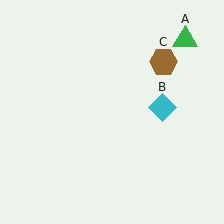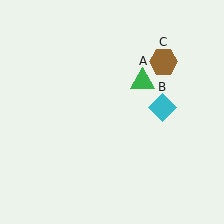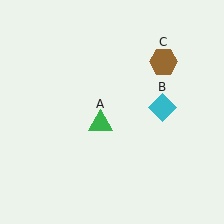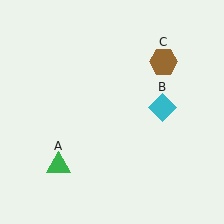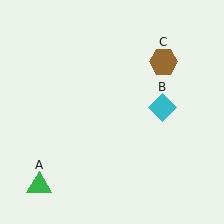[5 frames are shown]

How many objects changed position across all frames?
1 object changed position: green triangle (object A).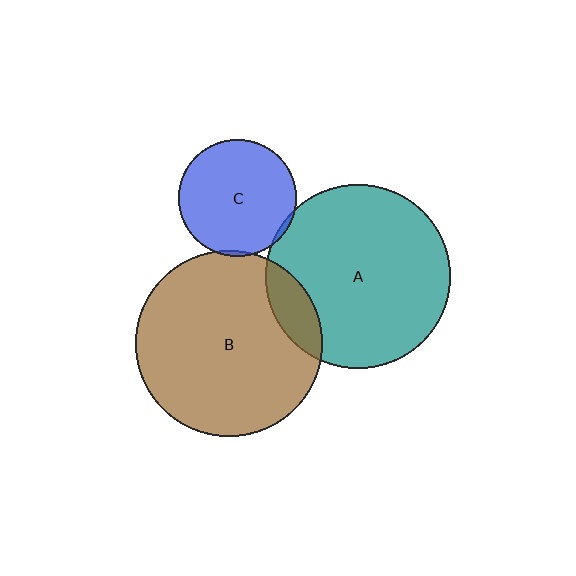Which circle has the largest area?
Circle B (brown).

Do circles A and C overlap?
Yes.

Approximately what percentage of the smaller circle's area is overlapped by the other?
Approximately 5%.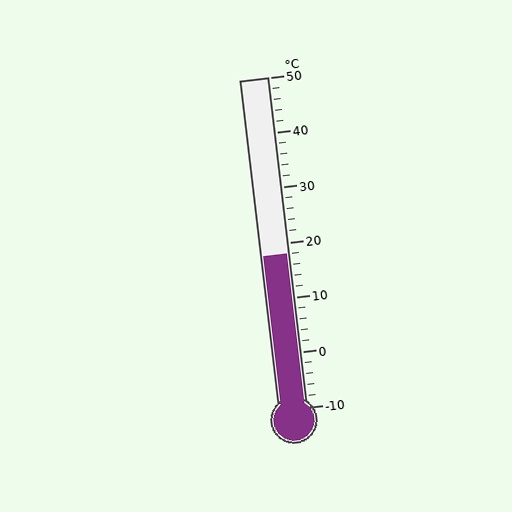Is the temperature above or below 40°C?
The temperature is below 40°C.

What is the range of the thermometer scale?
The thermometer scale ranges from -10°C to 50°C.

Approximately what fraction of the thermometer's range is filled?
The thermometer is filled to approximately 45% of its range.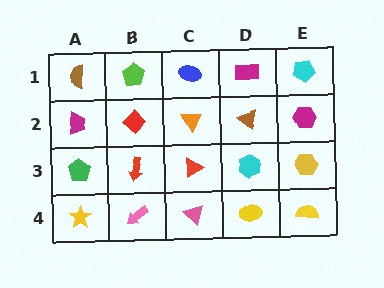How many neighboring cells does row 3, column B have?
4.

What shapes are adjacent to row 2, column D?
A magenta rectangle (row 1, column D), a cyan hexagon (row 3, column D), an orange triangle (row 2, column C), a magenta hexagon (row 2, column E).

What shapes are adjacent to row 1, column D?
A brown triangle (row 2, column D), a blue ellipse (row 1, column C), a cyan pentagon (row 1, column E).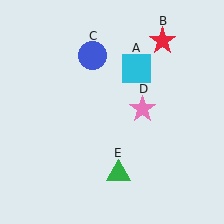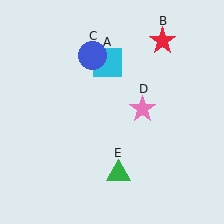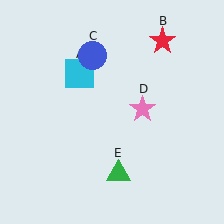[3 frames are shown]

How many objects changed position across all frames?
1 object changed position: cyan square (object A).